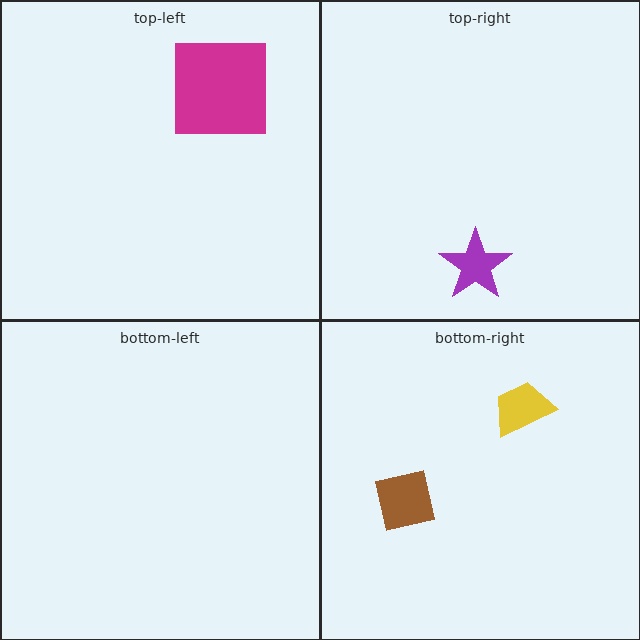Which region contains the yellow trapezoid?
The bottom-right region.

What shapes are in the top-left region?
The magenta square.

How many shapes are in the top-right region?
1.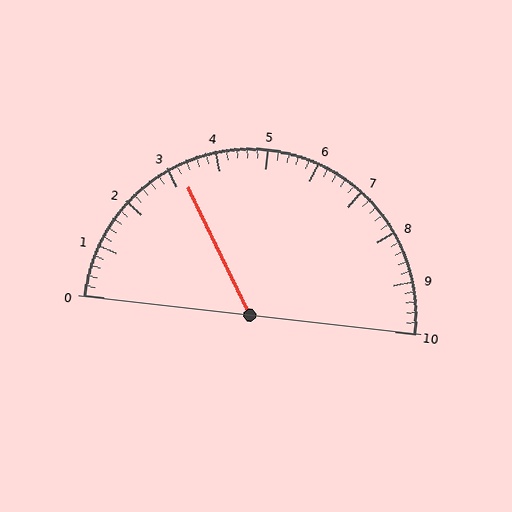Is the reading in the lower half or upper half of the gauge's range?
The reading is in the lower half of the range (0 to 10).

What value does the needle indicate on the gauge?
The needle indicates approximately 3.2.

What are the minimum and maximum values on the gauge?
The gauge ranges from 0 to 10.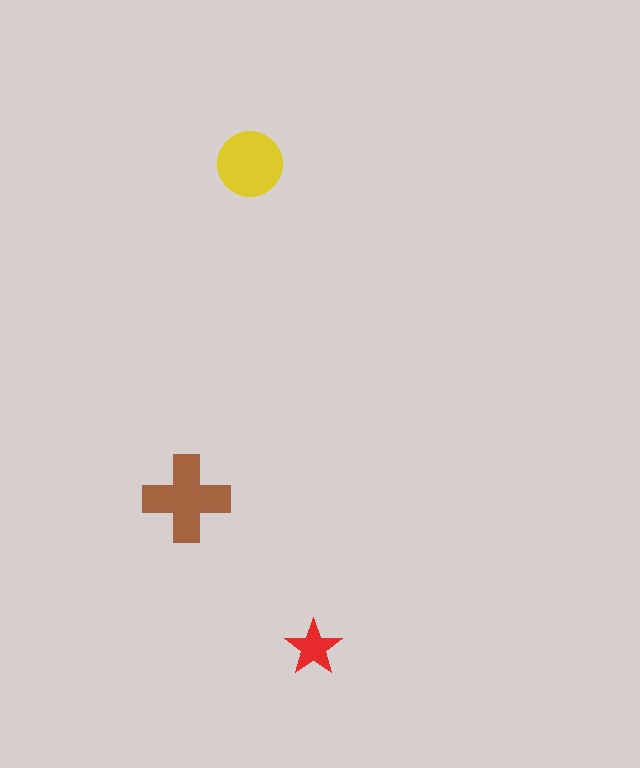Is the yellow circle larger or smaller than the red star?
Larger.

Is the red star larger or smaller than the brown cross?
Smaller.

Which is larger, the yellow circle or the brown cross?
The brown cross.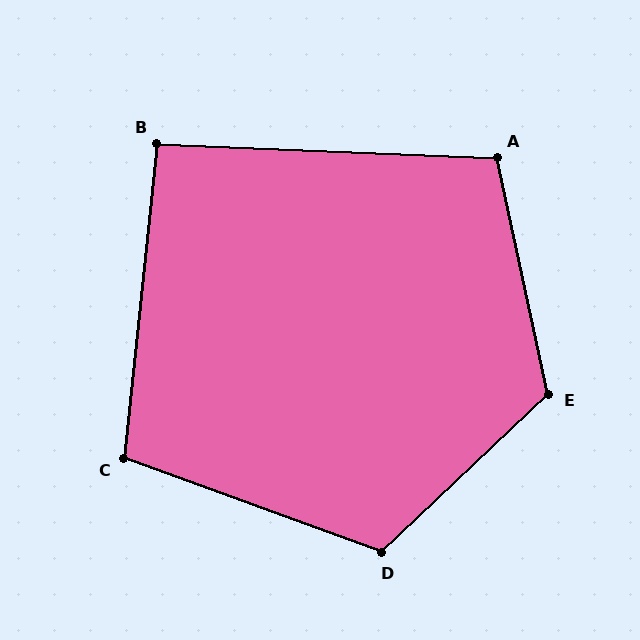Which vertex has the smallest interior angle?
B, at approximately 94 degrees.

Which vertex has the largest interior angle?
E, at approximately 121 degrees.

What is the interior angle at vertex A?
Approximately 105 degrees (obtuse).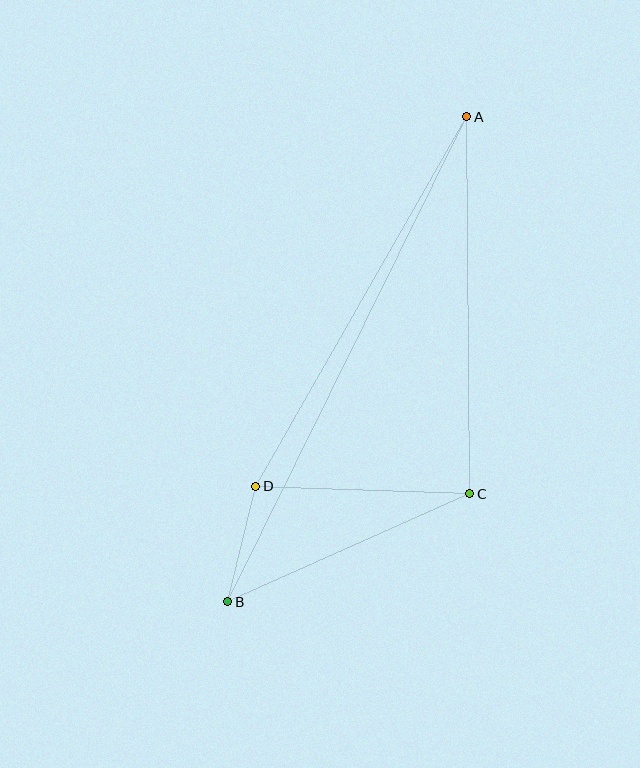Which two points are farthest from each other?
Points A and B are farthest from each other.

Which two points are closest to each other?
Points B and D are closest to each other.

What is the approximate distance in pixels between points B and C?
The distance between B and C is approximately 265 pixels.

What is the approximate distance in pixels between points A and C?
The distance between A and C is approximately 377 pixels.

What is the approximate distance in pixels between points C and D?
The distance between C and D is approximately 214 pixels.